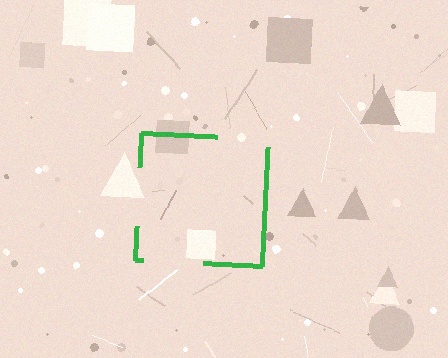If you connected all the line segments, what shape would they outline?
They would outline a square.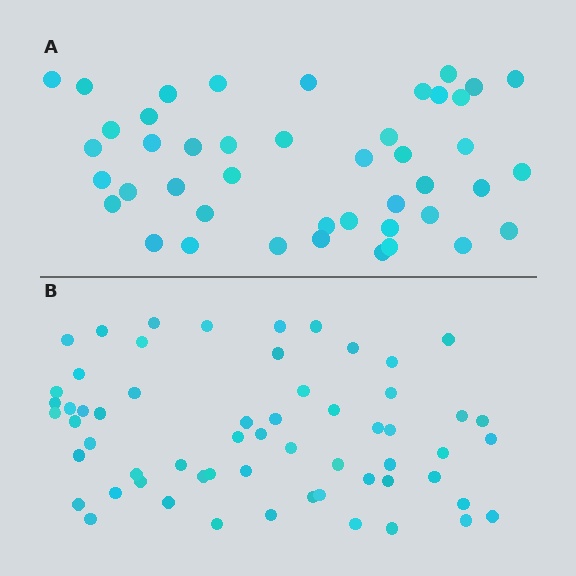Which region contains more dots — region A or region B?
Region B (the bottom region) has more dots.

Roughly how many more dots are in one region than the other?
Region B has approximately 15 more dots than region A.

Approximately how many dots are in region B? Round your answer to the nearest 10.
About 60 dots.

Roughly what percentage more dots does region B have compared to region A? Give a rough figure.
About 35% more.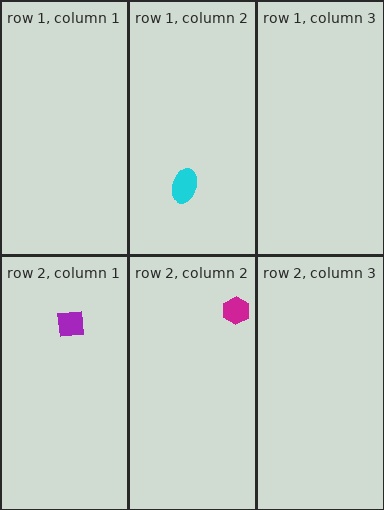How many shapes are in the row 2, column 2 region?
1.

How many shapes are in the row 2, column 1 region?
1.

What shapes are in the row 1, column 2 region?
The cyan ellipse.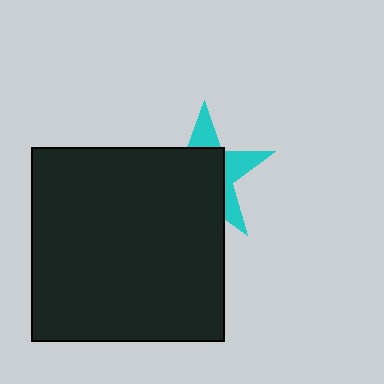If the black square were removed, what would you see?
You would see the complete cyan star.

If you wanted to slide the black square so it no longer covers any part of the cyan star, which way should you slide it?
Slide it toward the lower-left — that is the most direct way to separate the two shapes.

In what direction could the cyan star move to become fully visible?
The cyan star could move toward the upper-right. That would shift it out from behind the black square entirely.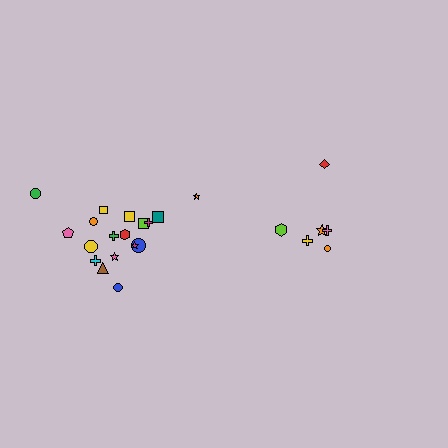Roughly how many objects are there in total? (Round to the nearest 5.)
Roughly 25 objects in total.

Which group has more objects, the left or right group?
The left group.